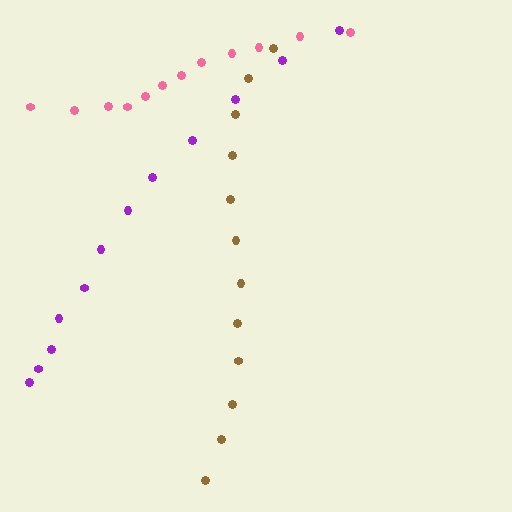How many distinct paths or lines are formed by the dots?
There are 3 distinct paths.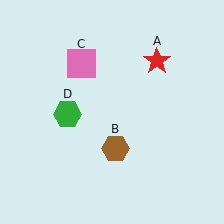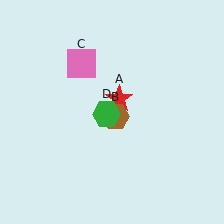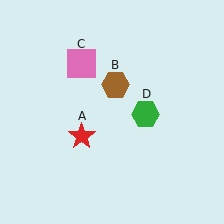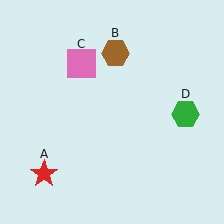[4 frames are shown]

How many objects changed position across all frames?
3 objects changed position: red star (object A), brown hexagon (object B), green hexagon (object D).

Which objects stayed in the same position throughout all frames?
Pink square (object C) remained stationary.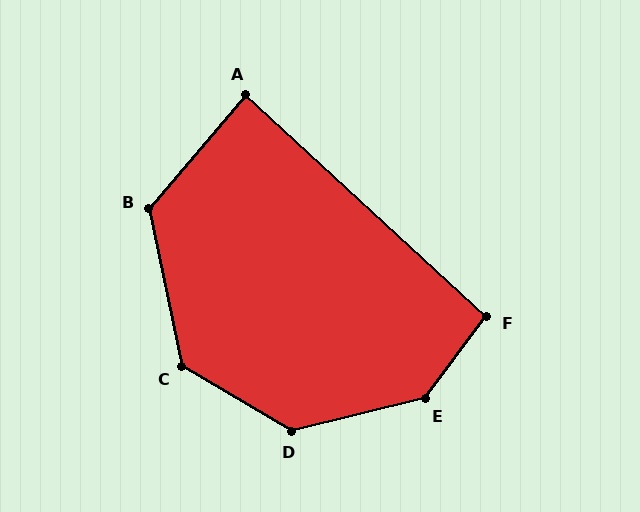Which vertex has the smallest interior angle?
A, at approximately 88 degrees.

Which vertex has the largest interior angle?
E, at approximately 140 degrees.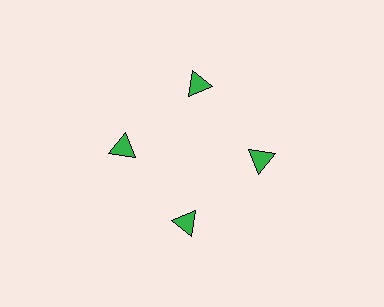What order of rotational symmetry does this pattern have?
This pattern has 4-fold rotational symmetry.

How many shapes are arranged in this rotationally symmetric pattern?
There are 4 shapes, arranged in 4 groups of 1.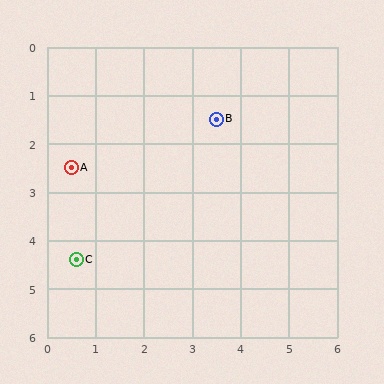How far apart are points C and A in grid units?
Points C and A are about 1.9 grid units apart.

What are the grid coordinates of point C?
Point C is at approximately (0.6, 4.4).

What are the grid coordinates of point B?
Point B is at approximately (3.5, 1.5).